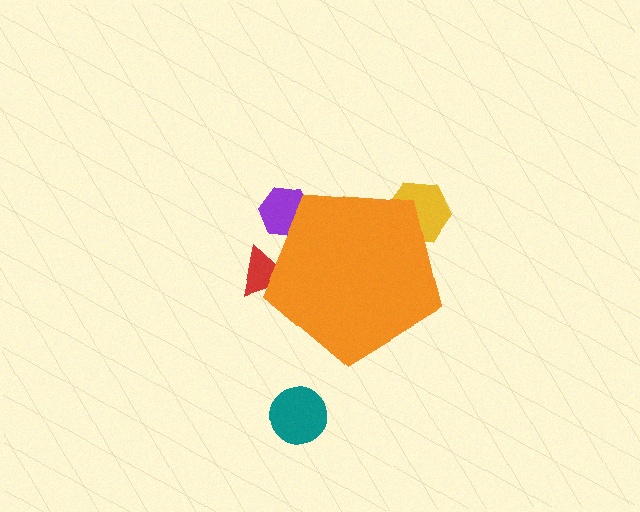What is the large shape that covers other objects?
An orange pentagon.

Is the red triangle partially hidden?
Yes, the red triangle is partially hidden behind the orange pentagon.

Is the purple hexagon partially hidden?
Yes, the purple hexagon is partially hidden behind the orange pentagon.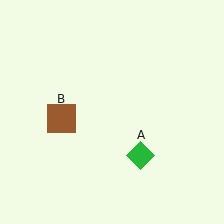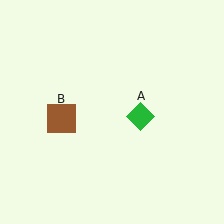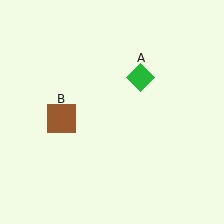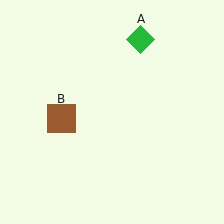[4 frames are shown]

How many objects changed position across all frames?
1 object changed position: green diamond (object A).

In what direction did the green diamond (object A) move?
The green diamond (object A) moved up.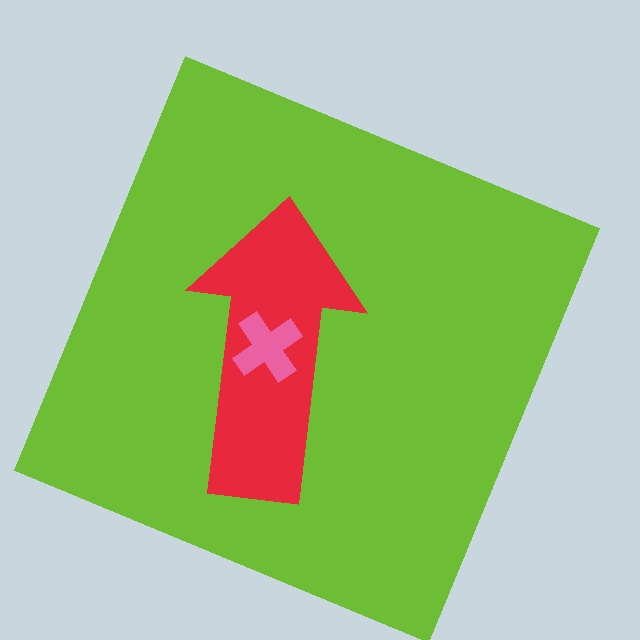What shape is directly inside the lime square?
The red arrow.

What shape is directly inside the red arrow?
The pink cross.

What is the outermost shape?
The lime square.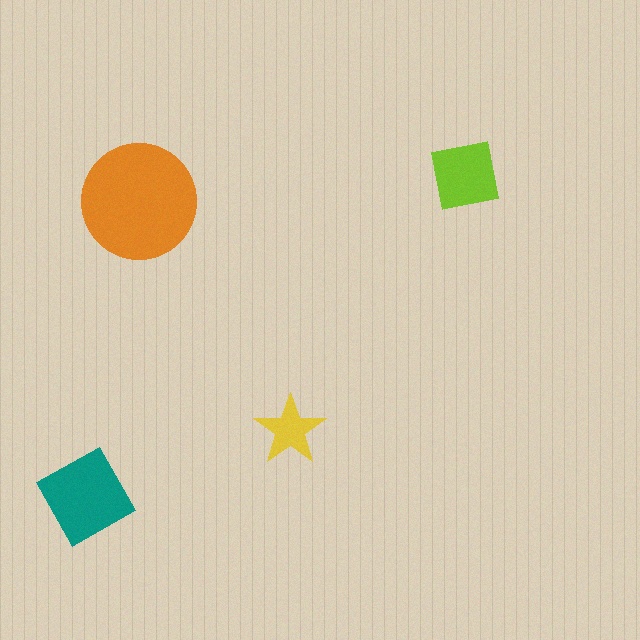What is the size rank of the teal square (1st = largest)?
2nd.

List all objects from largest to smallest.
The orange circle, the teal square, the lime square, the yellow star.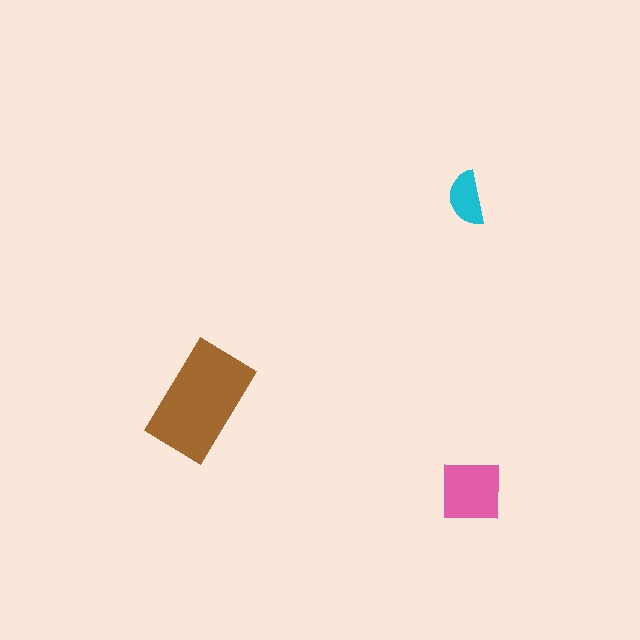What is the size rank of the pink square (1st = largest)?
2nd.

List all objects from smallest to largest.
The cyan semicircle, the pink square, the brown rectangle.